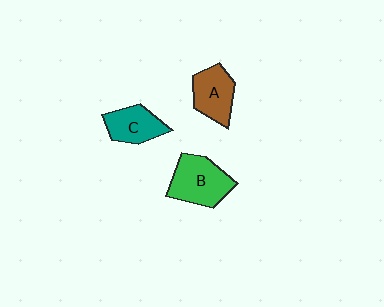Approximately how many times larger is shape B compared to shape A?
Approximately 1.3 times.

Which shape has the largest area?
Shape B (green).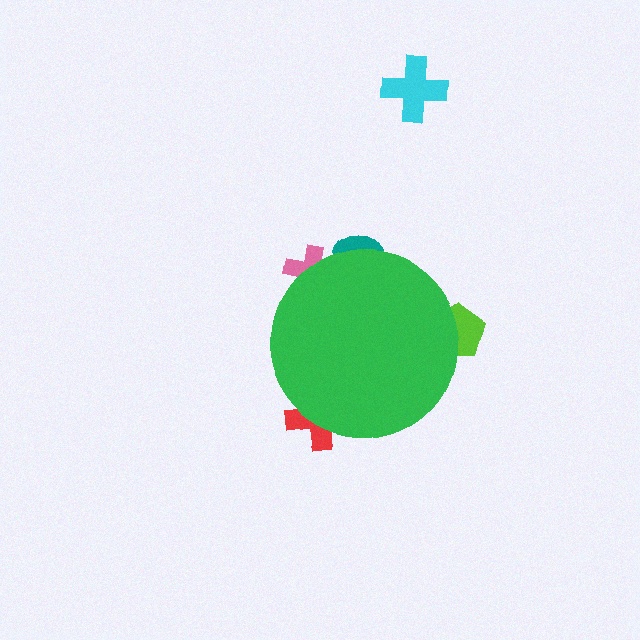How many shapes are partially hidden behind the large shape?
4 shapes are partially hidden.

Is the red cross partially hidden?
Yes, the red cross is partially hidden behind the green circle.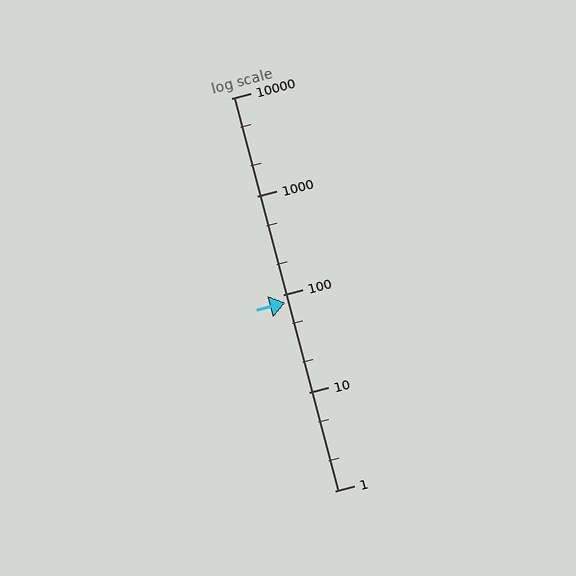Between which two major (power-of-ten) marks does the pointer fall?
The pointer is between 10 and 100.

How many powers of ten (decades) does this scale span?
The scale spans 4 decades, from 1 to 10000.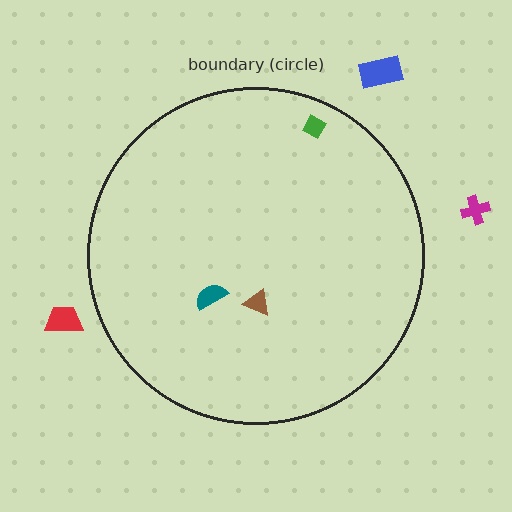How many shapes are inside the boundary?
3 inside, 3 outside.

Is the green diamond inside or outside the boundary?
Inside.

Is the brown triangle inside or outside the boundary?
Inside.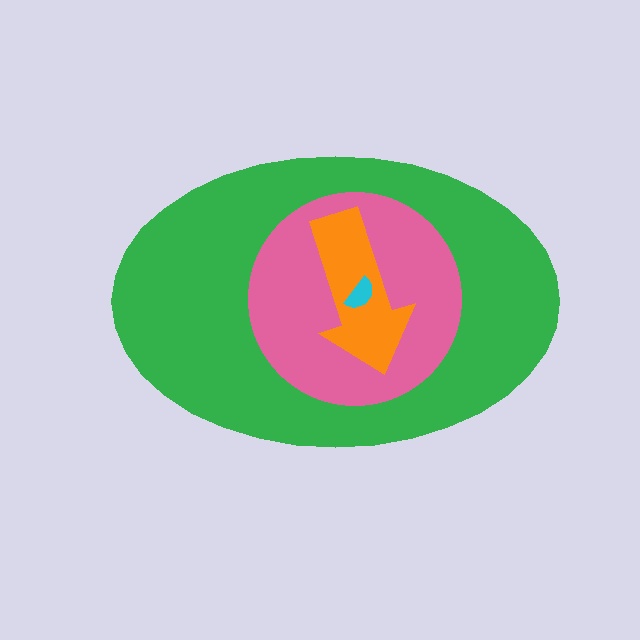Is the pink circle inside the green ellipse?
Yes.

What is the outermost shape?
The green ellipse.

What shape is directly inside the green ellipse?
The pink circle.